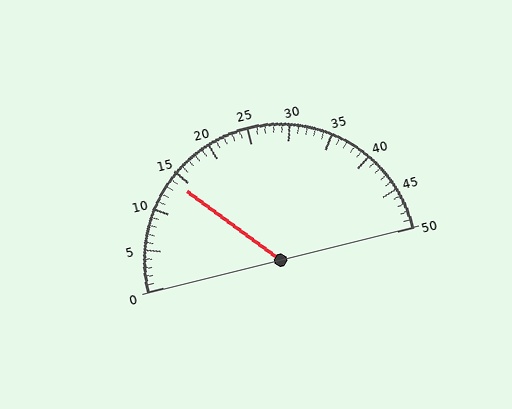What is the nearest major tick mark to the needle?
The nearest major tick mark is 15.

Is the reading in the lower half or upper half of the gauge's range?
The reading is in the lower half of the range (0 to 50).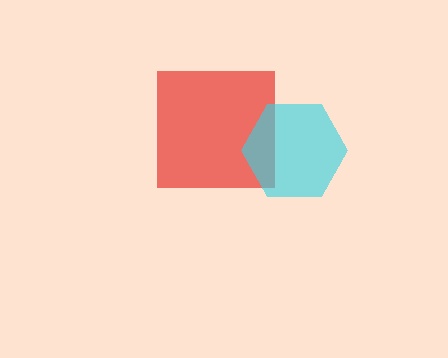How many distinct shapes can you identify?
There are 2 distinct shapes: a red square, a cyan hexagon.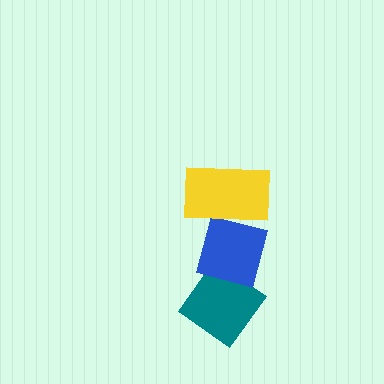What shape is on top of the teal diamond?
The blue square is on top of the teal diamond.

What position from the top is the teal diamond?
The teal diamond is 3rd from the top.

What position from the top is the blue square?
The blue square is 2nd from the top.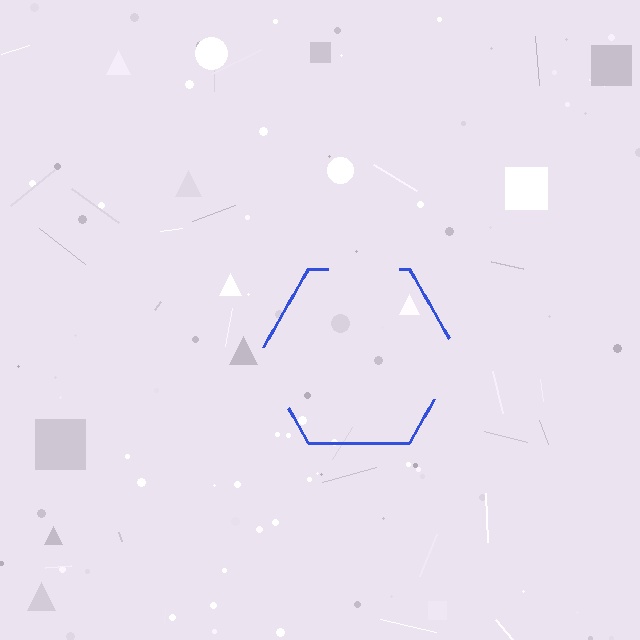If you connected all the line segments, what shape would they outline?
They would outline a hexagon.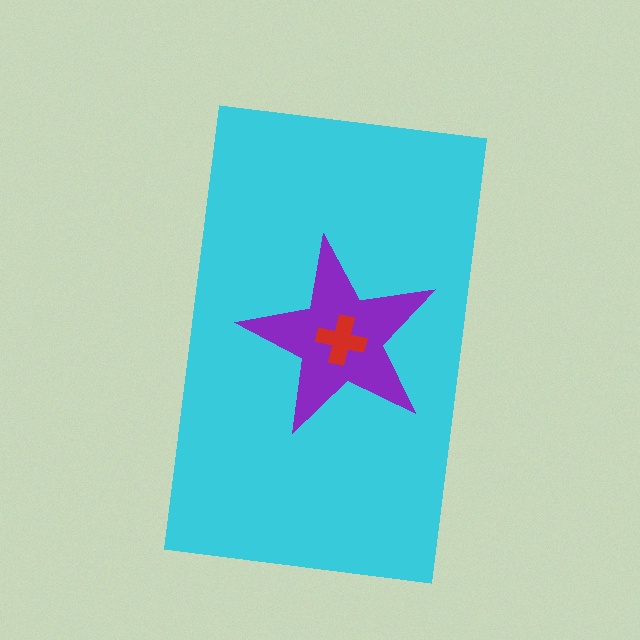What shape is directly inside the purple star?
The red cross.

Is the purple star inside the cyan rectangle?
Yes.